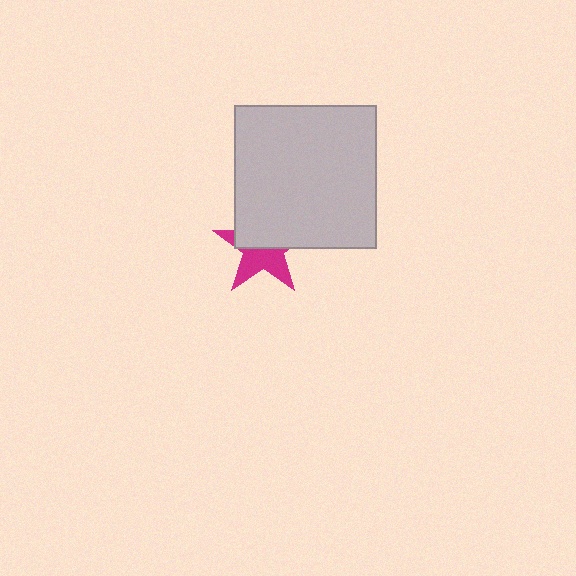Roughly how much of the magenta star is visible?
About half of it is visible (roughly 47%).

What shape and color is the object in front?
The object in front is a light gray rectangle.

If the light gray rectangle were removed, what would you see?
You would see the complete magenta star.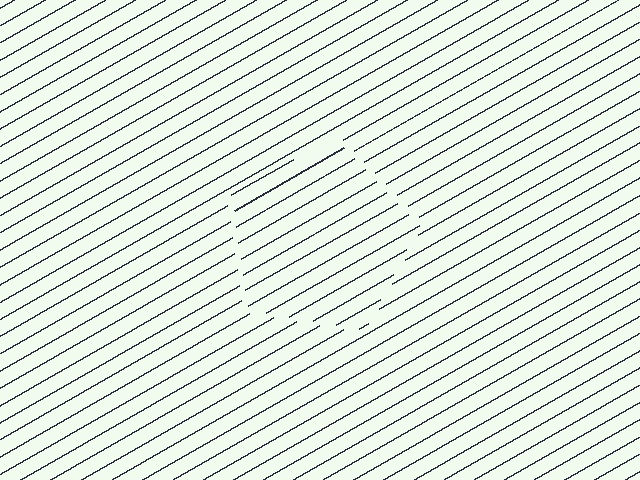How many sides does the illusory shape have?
5 sides — the line-ends trace a pentagon.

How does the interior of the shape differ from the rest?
The interior of the shape contains the same grating, shifted by half a period — the contour is defined by the phase discontinuity where line-ends from the inner and outer gratings abut.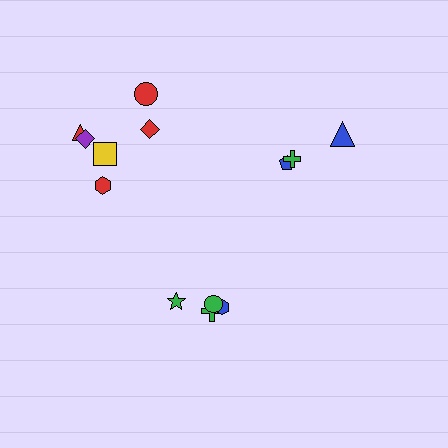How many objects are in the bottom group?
There are 4 objects.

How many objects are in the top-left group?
There are 6 objects.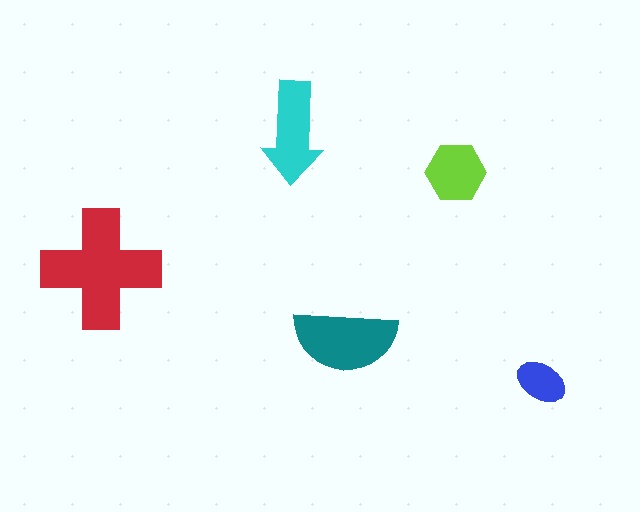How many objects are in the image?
There are 5 objects in the image.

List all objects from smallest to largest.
The blue ellipse, the lime hexagon, the cyan arrow, the teal semicircle, the red cross.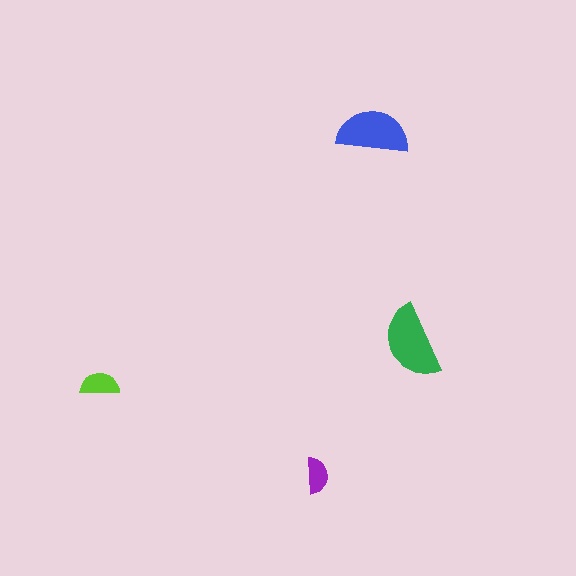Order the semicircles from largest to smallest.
the green one, the blue one, the lime one, the purple one.